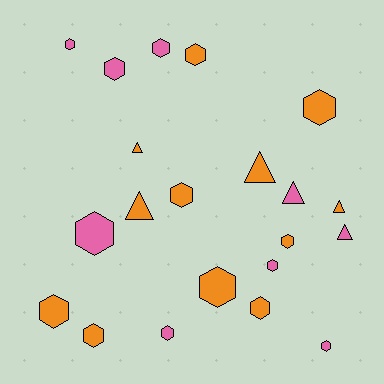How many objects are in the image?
There are 21 objects.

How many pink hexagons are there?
There are 7 pink hexagons.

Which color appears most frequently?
Orange, with 12 objects.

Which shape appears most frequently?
Hexagon, with 15 objects.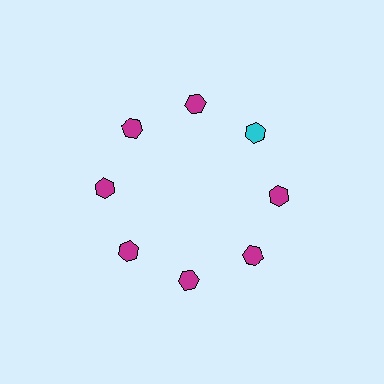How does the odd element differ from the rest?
It has a different color: cyan instead of magenta.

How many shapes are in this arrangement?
There are 8 shapes arranged in a ring pattern.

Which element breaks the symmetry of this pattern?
The cyan hexagon at roughly the 2 o'clock position breaks the symmetry. All other shapes are magenta hexagons.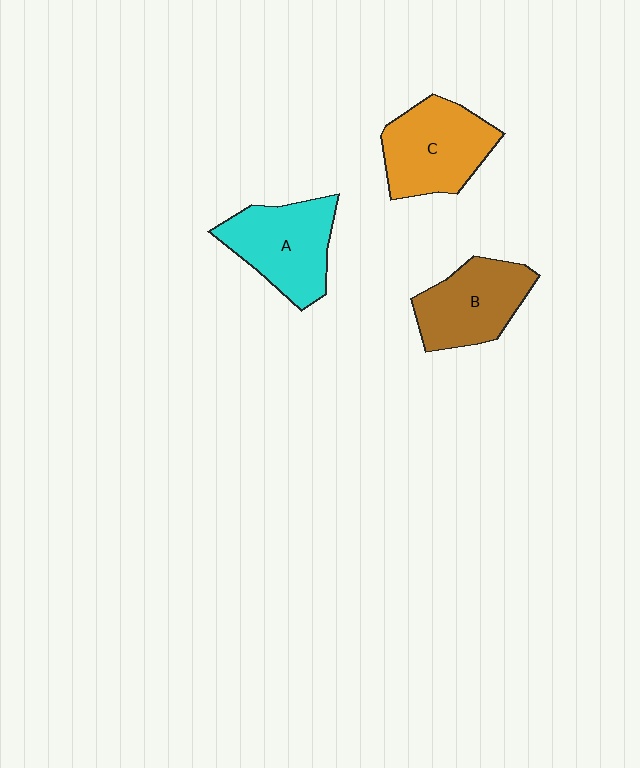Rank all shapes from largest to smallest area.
From largest to smallest: C (orange), A (cyan), B (brown).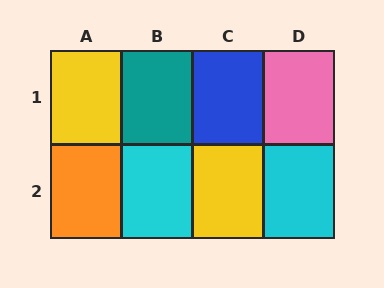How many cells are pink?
1 cell is pink.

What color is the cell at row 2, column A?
Orange.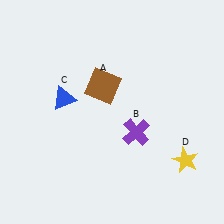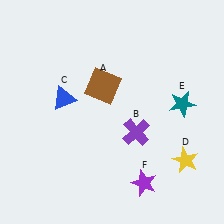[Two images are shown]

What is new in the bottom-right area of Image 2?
A purple star (F) was added in the bottom-right area of Image 2.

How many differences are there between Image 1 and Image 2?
There are 2 differences between the two images.